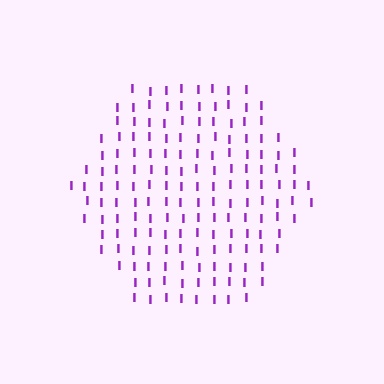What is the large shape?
The large shape is a hexagon.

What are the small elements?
The small elements are letter I's.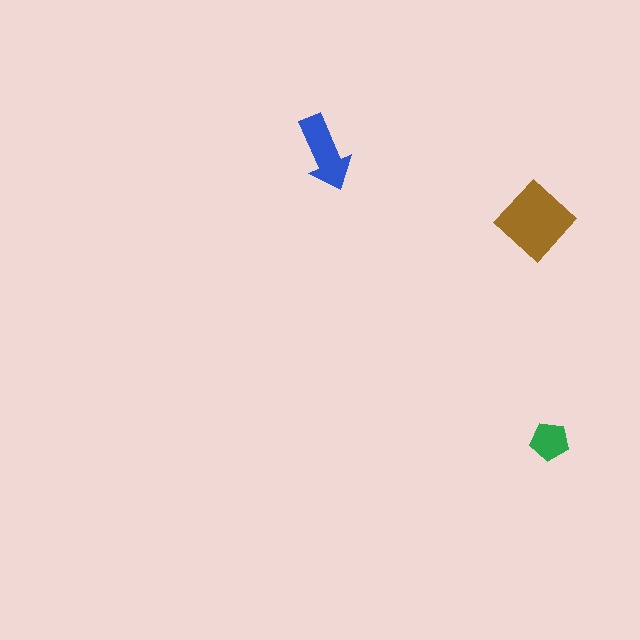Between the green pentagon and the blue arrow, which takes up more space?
The blue arrow.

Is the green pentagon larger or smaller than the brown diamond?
Smaller.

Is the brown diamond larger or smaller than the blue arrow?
Larger.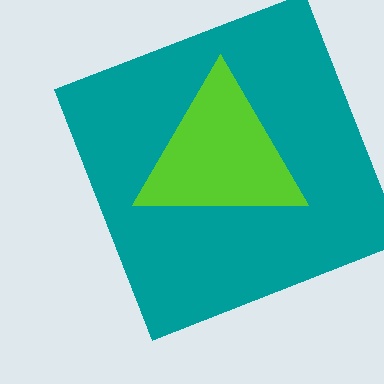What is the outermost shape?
The teal square.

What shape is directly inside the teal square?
The lime triangle.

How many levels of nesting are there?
2.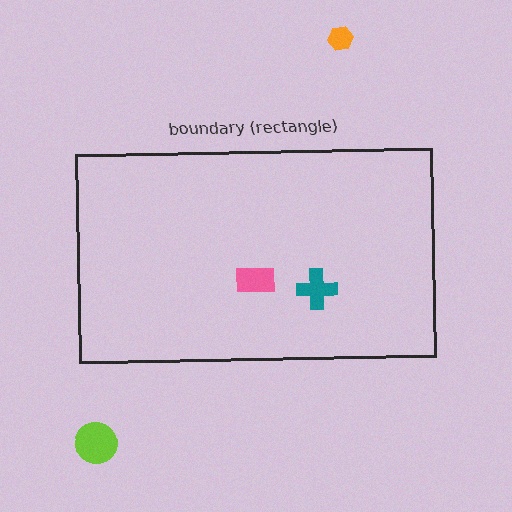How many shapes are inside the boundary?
2 inside, 2 outside.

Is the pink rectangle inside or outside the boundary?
Inside.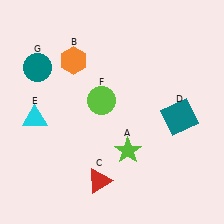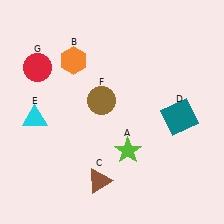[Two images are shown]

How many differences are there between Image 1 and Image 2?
There are 3 differences between the two images.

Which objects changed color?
C changed from red to brown. F changed from lime to brown. G changed from teal to red.